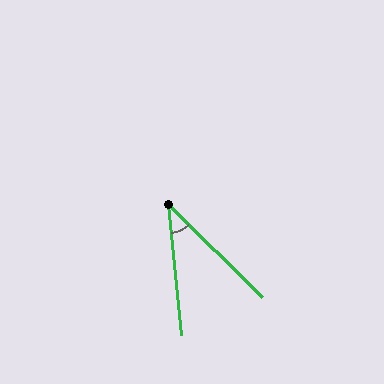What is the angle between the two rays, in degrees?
Approximately 39 degrees.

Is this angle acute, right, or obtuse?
It is acute.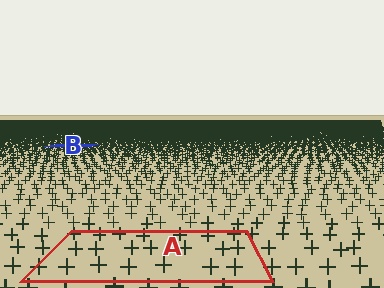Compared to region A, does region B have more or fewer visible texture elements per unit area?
Region B has more texture elements per unit area — they are packed more densely because it is farther away.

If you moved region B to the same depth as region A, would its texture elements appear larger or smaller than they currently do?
They would appear larger. At a closer depth, the same texture elements are projected at a bigger on-screen size.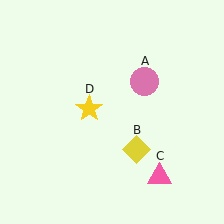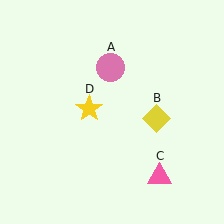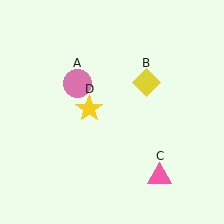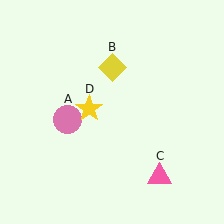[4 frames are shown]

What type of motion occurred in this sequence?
The pink circle (object A), yellow diamond (object B) rotated counterclockwise around the center of the scene.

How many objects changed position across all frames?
2 objects changed position: pink circle (object A), yellow diamond (object B).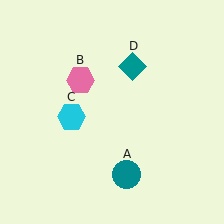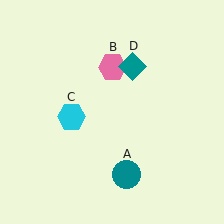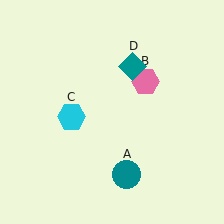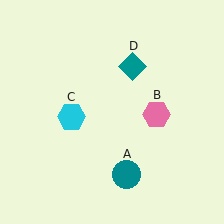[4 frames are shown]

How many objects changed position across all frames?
1 object changed position: pink hexagon (object B).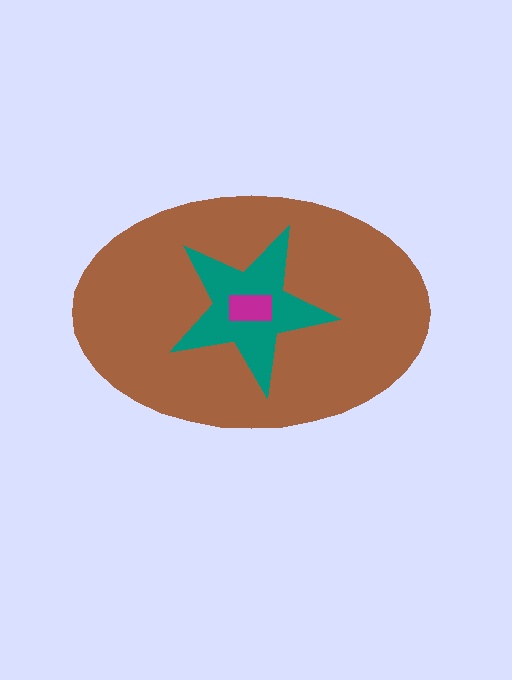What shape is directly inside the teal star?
The magenta rectangle.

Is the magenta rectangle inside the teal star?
Yes.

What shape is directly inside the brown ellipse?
The teal star.